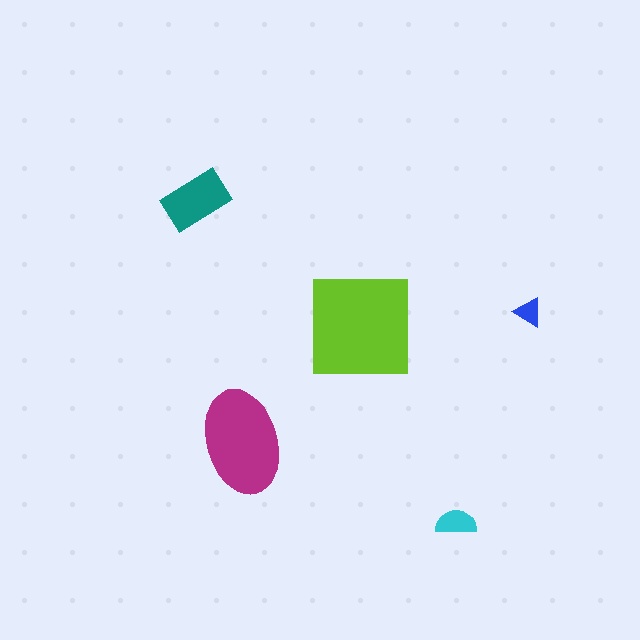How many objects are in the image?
There are 5 objects in the image.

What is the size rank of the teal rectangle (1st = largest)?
3rd.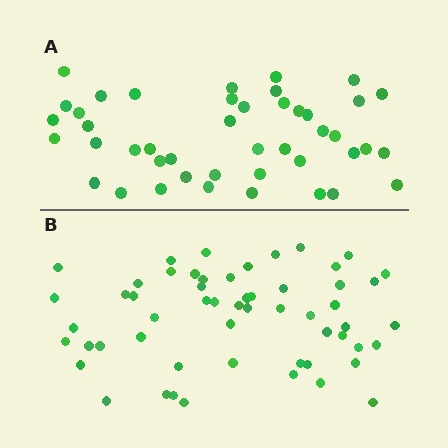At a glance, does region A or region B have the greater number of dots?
Region B (the bottom region) has more dots.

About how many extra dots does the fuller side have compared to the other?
Region B has roughly 12 or so more dots than region A.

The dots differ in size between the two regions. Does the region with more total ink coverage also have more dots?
No. Region A has more total ink coverage because its dots are larger, but region B actually contains more individual dots. Total area can be misleading — the number of items is what matters here.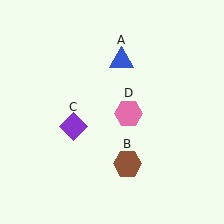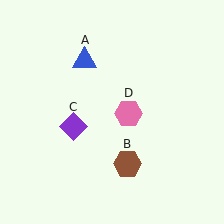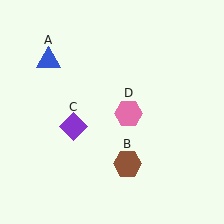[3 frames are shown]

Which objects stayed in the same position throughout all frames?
Brown hexagon (object B) and purple diamond (object C) and pink hexagon (object D) remained stationary.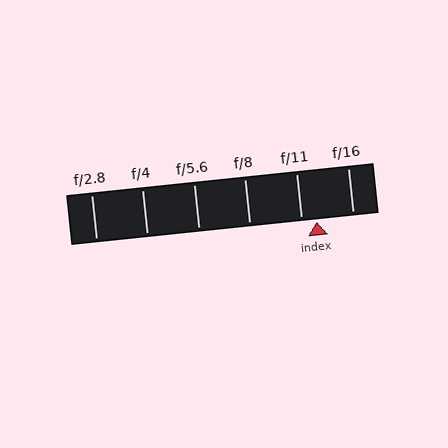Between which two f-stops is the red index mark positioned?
The index mark is between f/11 and f/16.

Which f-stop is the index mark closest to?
The index mark is closest to f/11.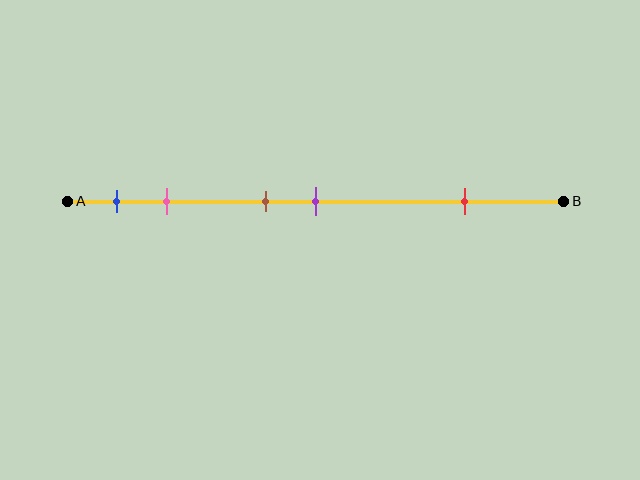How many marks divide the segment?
There are 5 marks dividing the segment.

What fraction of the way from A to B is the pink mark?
The pink mark is approximately 20% (0.2) of the way from A to B.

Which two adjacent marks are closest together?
The brown and purple marks are the closest adjacent pair.